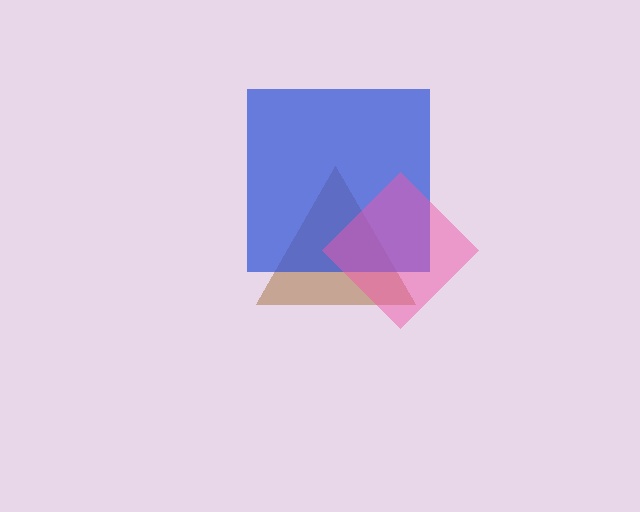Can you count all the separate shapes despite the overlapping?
Yes, there are 3 separate shapes.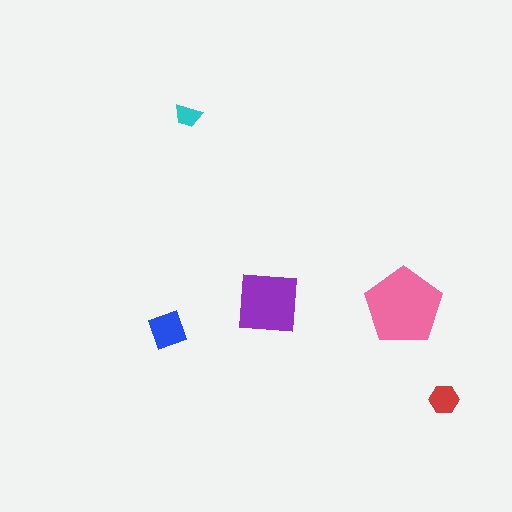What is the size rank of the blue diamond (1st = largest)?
3rd.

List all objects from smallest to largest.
The cyan trapezoid, the red hexagon, the blue diamond, the purple square, the pink pentagon.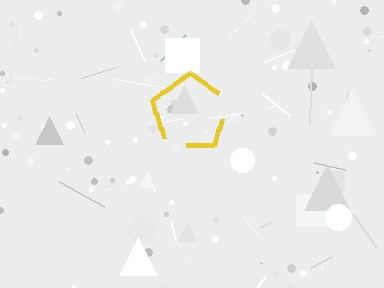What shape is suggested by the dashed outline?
The dashed outline suggests a pentagon.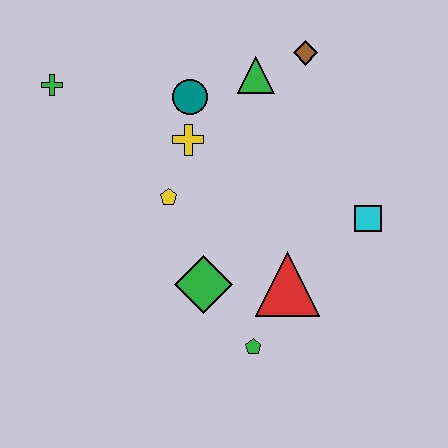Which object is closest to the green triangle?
The brown diamond is closest to the green triangle.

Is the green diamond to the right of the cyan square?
No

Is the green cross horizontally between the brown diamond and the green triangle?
No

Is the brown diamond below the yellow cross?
No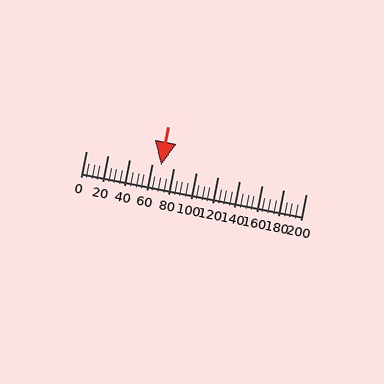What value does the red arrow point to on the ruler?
The red arrow points to approximately 68.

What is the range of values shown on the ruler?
The ruler shows values from 0 to 200.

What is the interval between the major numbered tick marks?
The major tick marks are spaced 20 units apart.